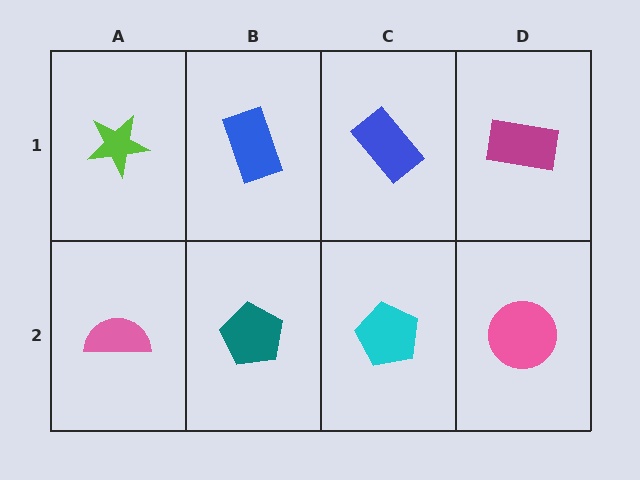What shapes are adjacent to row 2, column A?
A lime star (row 1, column A), a teal pentagon (row 2, column B).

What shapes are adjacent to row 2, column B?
A blue rectangle (row 1, column B), a pink semicircle (row 2, column A), a cyan pentagon (row 2, column C).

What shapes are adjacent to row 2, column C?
A blue rectangle (row 1, column C), a teal pentagon (row 2, column B), a pink circle (row 2, column D).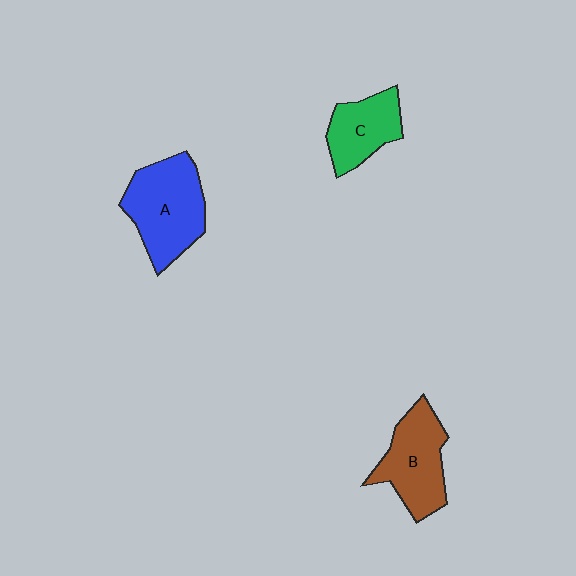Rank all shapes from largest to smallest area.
From largest to smallest: A (blue), B (brown), C (green).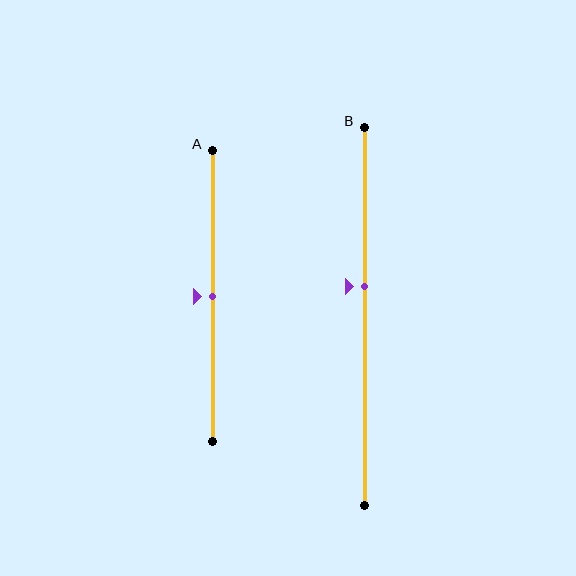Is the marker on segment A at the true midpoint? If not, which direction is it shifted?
Yes, the marker on segment A is at the true midpoint.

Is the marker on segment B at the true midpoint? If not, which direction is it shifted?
No, the marker on segment B is shifted upward by about 8% of the segment length.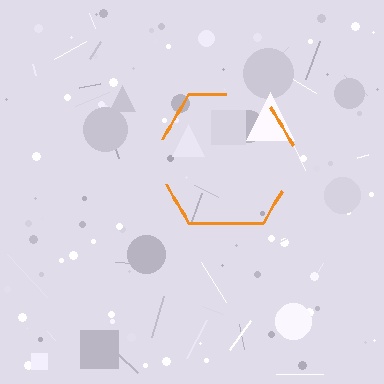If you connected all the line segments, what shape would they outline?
They would outline a hexagon.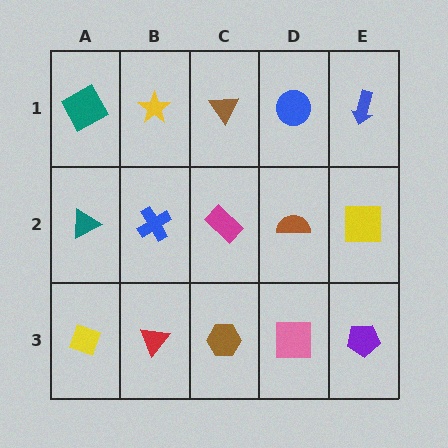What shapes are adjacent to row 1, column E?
A yellow square (row 2, column E), a blue circle (row 1, column D).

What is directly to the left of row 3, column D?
A brown hexagon.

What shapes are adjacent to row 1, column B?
A blue cross (row 2, column B), a teal square (row 1, column A), a brown triangle (row 1, column C).